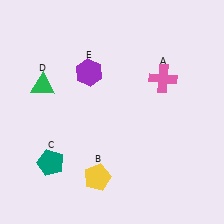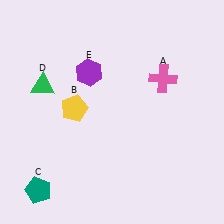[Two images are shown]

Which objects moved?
The objects that moved are: the yellow pentagon (B), the teal pentagon (C).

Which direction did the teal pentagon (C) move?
The teal pentagon (C) moved down.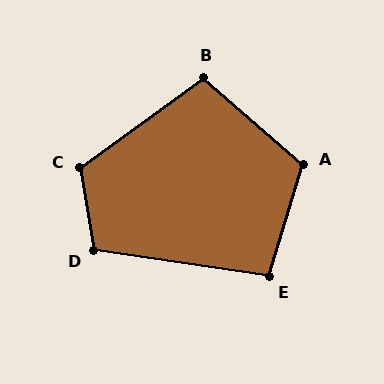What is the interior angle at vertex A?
Approximately 114 degrees (obtuse).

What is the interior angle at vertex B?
Approximately 103 degrees (obtuse).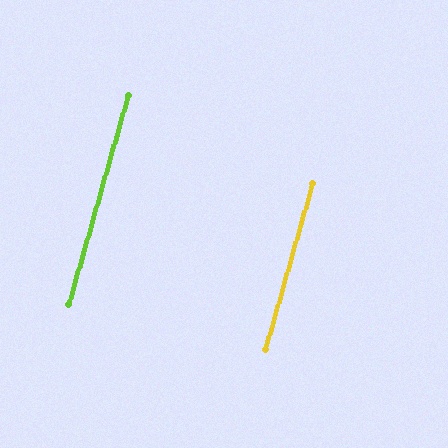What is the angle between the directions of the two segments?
Approximately 0 degrees.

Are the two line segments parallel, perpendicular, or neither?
Parallel — their directions differ by only 0.3°.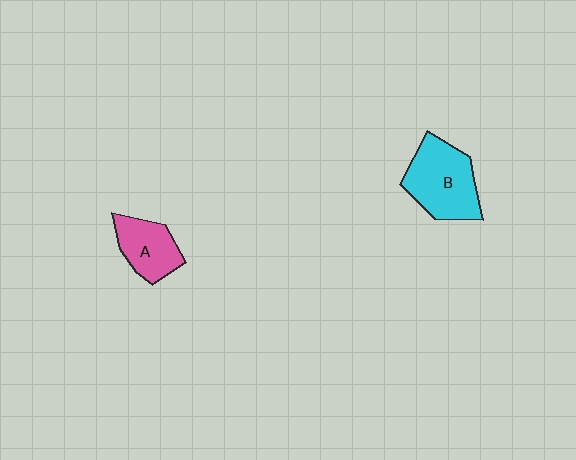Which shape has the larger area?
Shape B (cyan).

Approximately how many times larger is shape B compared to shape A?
Approximately 1.5 times.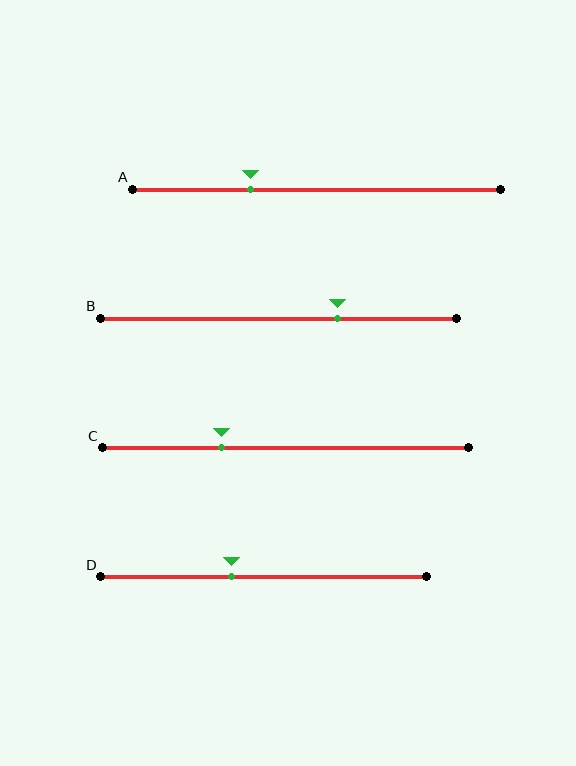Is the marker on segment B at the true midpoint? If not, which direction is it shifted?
No, the marker on segment B is shifted to the right by about 17% of the segment length.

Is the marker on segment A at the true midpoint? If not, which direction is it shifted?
No, the marker on segment A is shifted to the left by about 18% of the segment length.